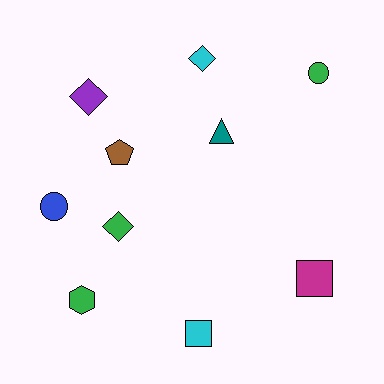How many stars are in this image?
There are no stars.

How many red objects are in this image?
There are no red objects.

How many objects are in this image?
There are 10 objects.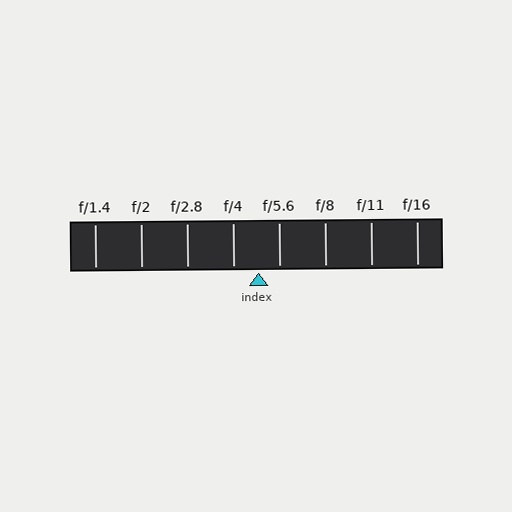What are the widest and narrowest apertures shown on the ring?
The widest aperture shown is f/1.4 and the narrowest is f/16.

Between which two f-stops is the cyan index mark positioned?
The index mark is between f/4 and f/5.6.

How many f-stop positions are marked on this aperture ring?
There are 8 f-stop positions marked.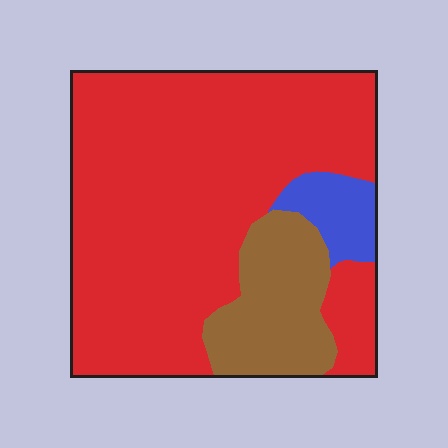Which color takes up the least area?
Blue, at roughly 5%.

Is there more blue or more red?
Red.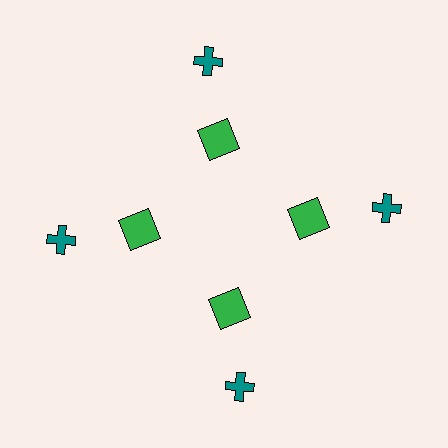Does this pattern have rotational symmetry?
Yes, this pattern has 4-fold rotational symmetry. It looks the same after rotating 90 degrees around the center.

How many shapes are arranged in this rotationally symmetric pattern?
There are 8 shapes, arranged in 4 groups of 2.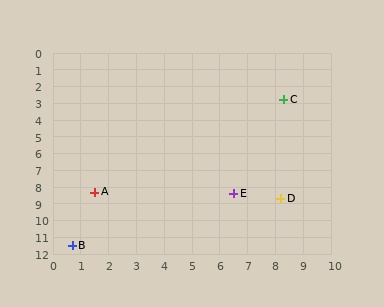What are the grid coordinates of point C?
Point C is at approximately (8.3, 2.8).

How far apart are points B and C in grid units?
Points B and C are about 11.6 grid units apart.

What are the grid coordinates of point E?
Point E is at approximately (6.5, 8.4).